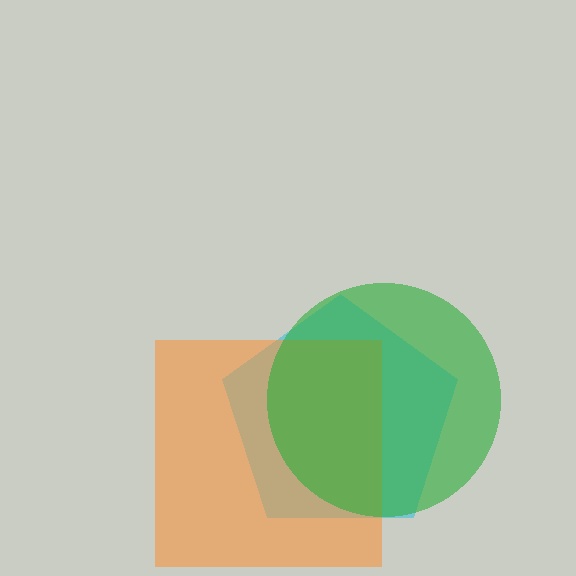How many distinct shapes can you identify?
There are 3 distinct shapes: a cyan pentagon, an orange square, a green circle.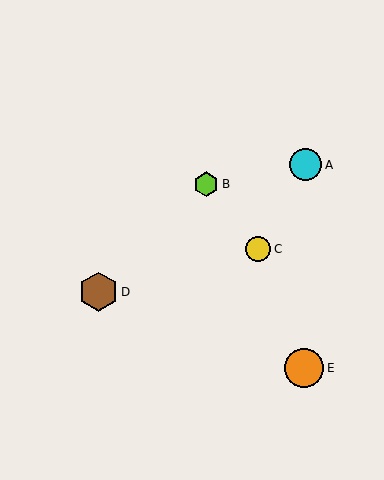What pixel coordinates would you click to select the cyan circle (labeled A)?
Click at (306, 165) to select the cyan circle A.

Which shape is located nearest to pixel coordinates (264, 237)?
The yellow circle (labeled C) at (258, 249) is nearest to that location.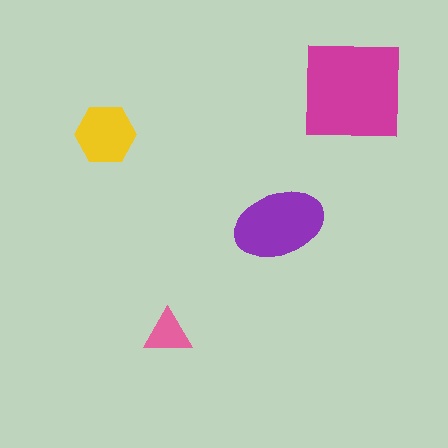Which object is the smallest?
The pink triangle.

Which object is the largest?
The magenta square.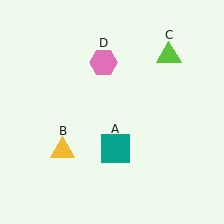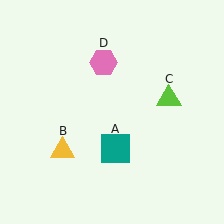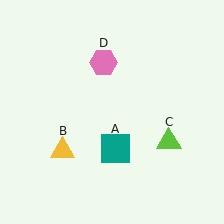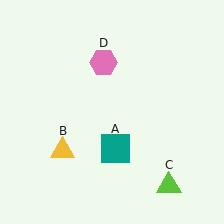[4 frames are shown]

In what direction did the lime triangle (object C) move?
The lime triangle (object C) moved down.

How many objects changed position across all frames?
1 object changed position: lime triangle (object C).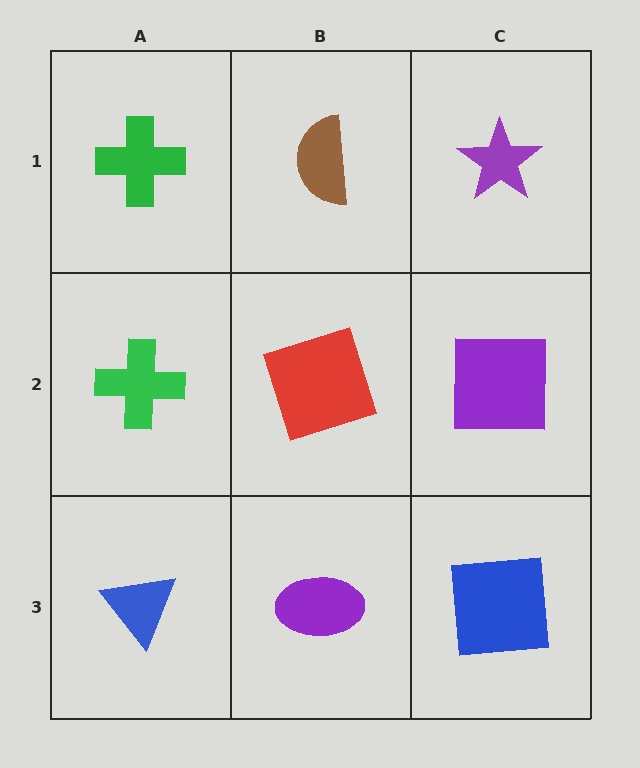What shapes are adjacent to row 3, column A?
A green cross (row 2, column A), a purple ellipse (row 3, column B).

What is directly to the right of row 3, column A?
A purple ellipse.